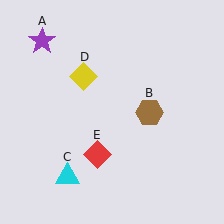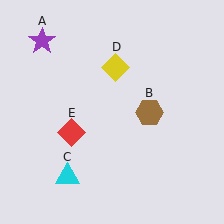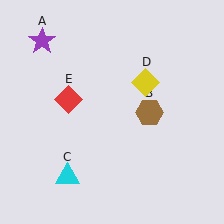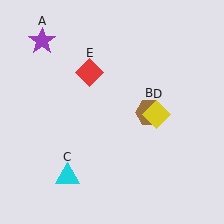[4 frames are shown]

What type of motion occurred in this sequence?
The yellow diamond (object D), red diamond (object E) rotated clockwise around the center of the scene.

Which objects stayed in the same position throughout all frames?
Purple star (object A) and brown hexagon (object B) and cyan triangle (object C) remained stationary.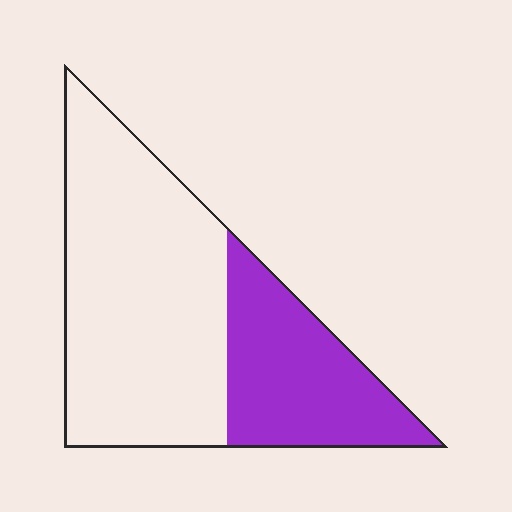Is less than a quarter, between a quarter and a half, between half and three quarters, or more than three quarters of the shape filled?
Between a quarter and a half.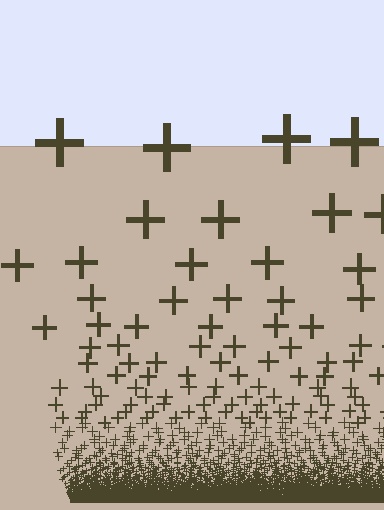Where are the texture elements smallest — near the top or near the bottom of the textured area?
Near the bottom.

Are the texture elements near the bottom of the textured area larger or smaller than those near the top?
Smaller. The gradient is inverted — elements near the bottom are smaller and denser.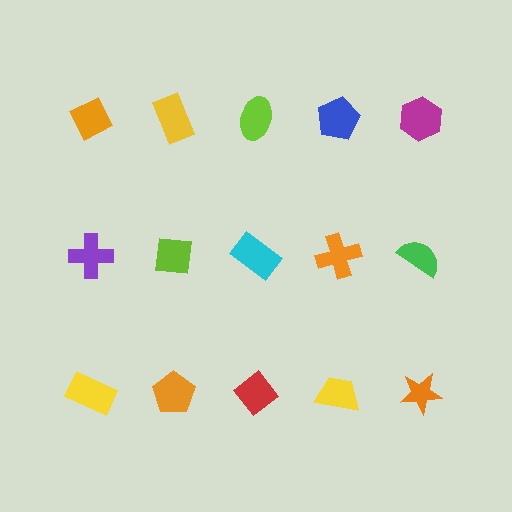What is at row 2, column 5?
A green semicircle.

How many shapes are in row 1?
5 shapes.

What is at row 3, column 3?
A red diamond.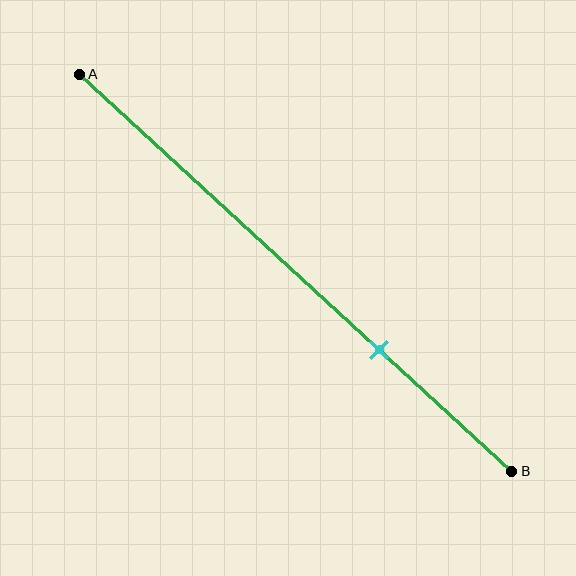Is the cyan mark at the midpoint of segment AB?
No, the mark is at about 70% from A, not at the 50% midpoint.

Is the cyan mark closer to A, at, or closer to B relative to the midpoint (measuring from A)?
The cyan mark is closer to point B than the midpoint of segment AB.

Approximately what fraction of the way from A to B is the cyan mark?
The cyan mark is approximately 70% of the way from A to B.